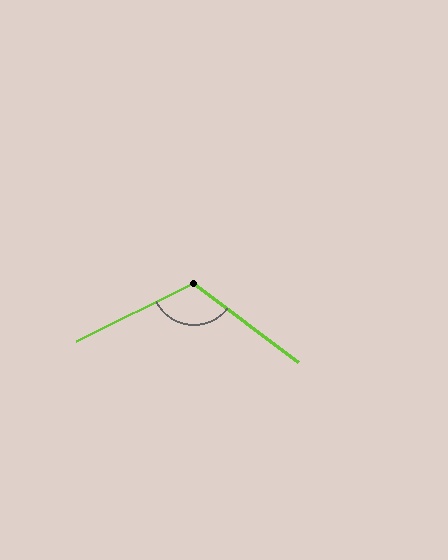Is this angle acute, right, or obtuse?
It is obtuse.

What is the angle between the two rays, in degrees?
Approximately 117 degrees.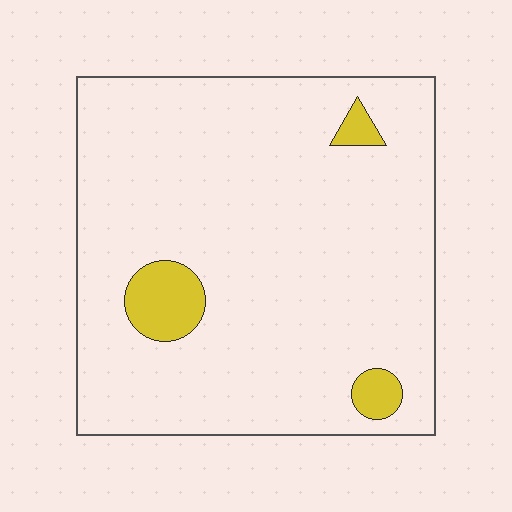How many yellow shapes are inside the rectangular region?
3.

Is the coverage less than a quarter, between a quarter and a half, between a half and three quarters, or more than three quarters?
Less than a quarter.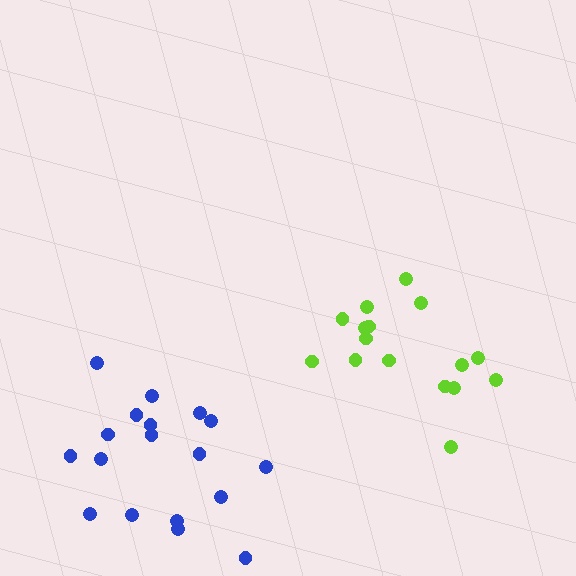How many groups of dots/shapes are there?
There are 2 groups.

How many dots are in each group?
Group 1: 16 dots, Group 2: 18 dots (34 total).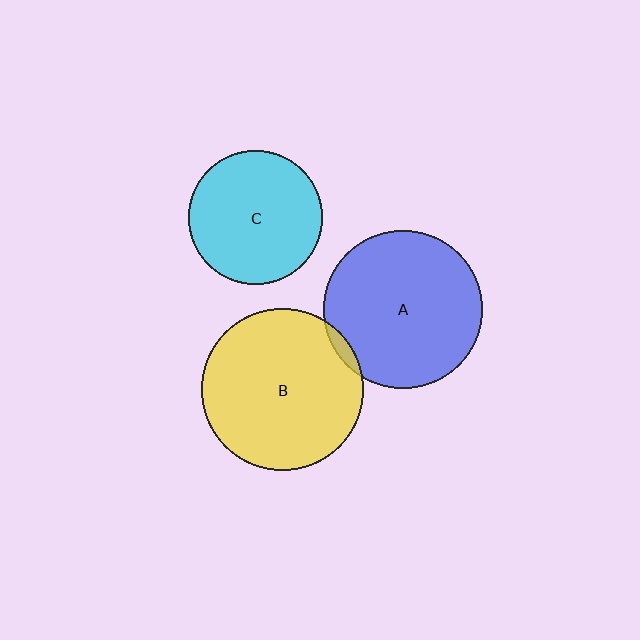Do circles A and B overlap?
Yes.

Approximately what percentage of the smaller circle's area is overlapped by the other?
Approximately 5%.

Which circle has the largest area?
Circle B (yellow).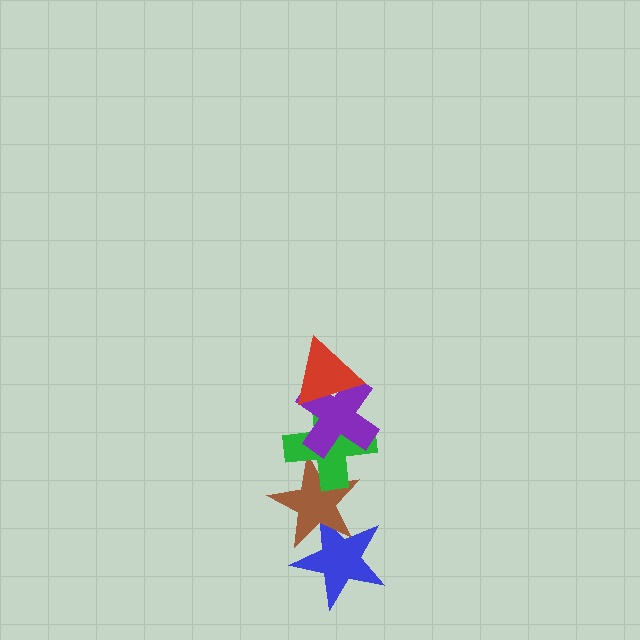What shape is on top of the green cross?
The purple cross is on top of the green cross.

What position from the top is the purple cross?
The purple cross is 2nd from the top.